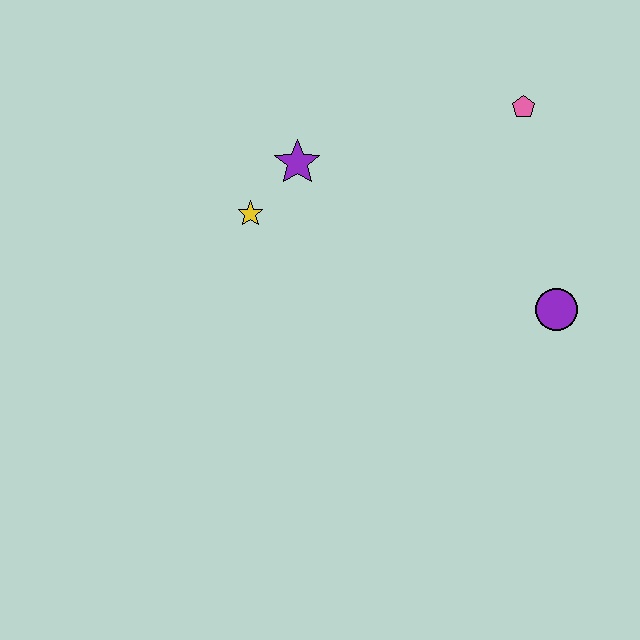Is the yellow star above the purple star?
No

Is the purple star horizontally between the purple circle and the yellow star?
Yes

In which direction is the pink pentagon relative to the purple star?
The pink pentagon is to the right of the purple star.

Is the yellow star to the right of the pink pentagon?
No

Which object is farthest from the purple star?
The purple circle is farthest from the purple star.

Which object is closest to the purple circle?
The pink pentagon is closest to the purple circle.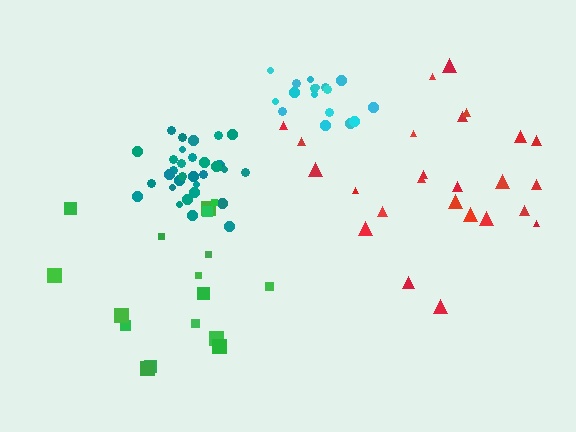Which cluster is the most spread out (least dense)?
Green.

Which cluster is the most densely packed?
Teal.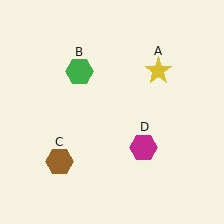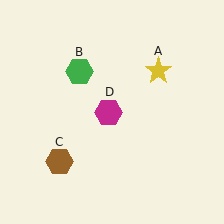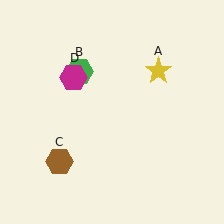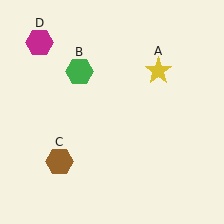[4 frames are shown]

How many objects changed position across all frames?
1 object changed position: magenta hexagon (object D).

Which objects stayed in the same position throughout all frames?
Yellow star (object A) and green hexagon (object B) and brown hexagon (object C) remained stationary.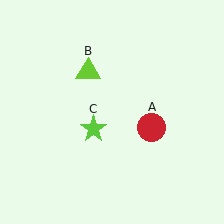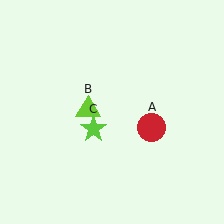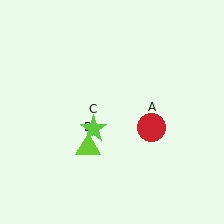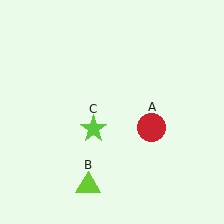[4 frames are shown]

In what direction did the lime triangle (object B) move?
The lime triangle (object B) moved down.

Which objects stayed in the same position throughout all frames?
Red circle (object A) and lime star (object C) remained stationary.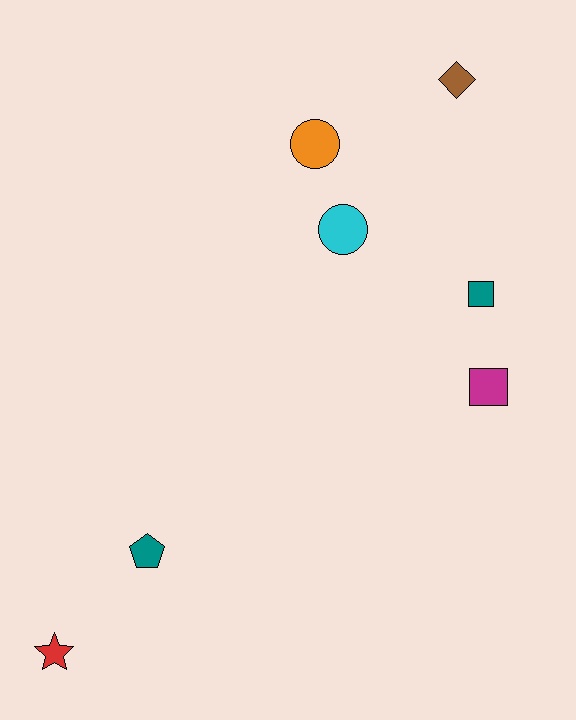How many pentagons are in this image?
There is 1 pentagon.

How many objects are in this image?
There are 7 objects.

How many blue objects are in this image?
There are no blue objects.